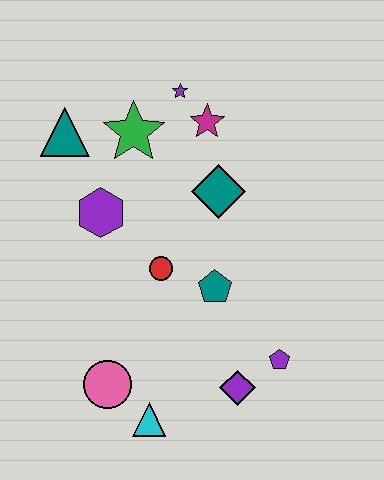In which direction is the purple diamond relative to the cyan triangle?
The purple diamond is to the right of the cyan triangle.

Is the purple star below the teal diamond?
No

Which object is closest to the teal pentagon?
The red circle is closest to the teal pentagon.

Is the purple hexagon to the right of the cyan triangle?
No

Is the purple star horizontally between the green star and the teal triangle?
No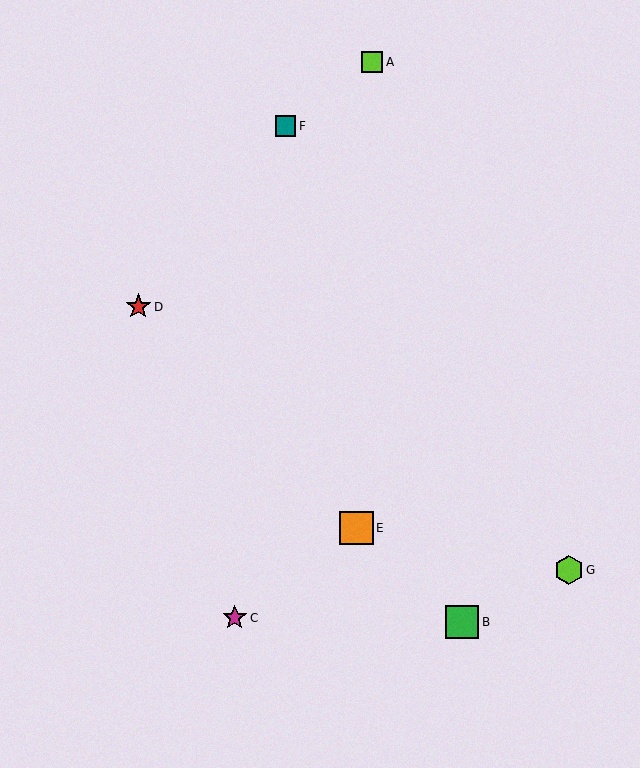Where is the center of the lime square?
The center of the lime square is at (372, 62).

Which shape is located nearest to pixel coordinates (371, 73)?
The lime square (labeled A) at (372, 62) is nearest to that location.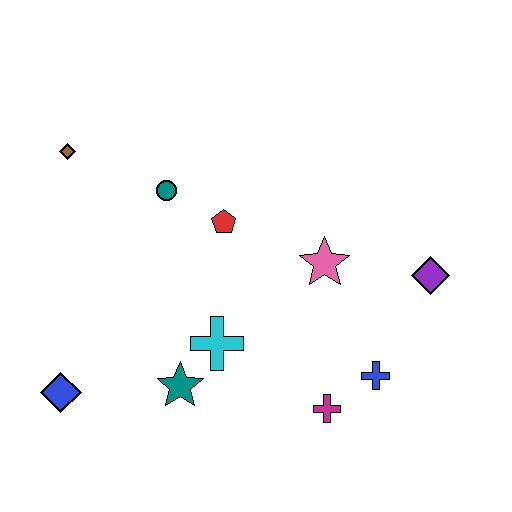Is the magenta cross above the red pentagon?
No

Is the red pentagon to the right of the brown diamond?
Yes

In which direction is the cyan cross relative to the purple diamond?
The cyan cross is to the left of the purple diamond.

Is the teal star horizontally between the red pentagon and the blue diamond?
Yes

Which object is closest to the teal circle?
The red pentagon is closest to the teal circle.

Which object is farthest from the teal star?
The purple diamond is farthest from the teal star.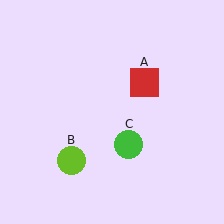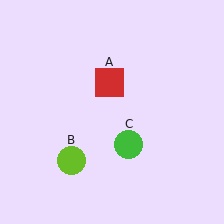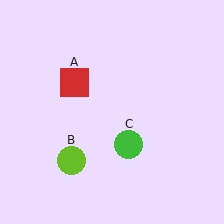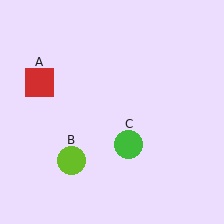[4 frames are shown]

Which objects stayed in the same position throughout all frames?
Lime circle (object B) and green circle (object C) remained stationary.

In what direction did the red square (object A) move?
The red square (object A) moved left.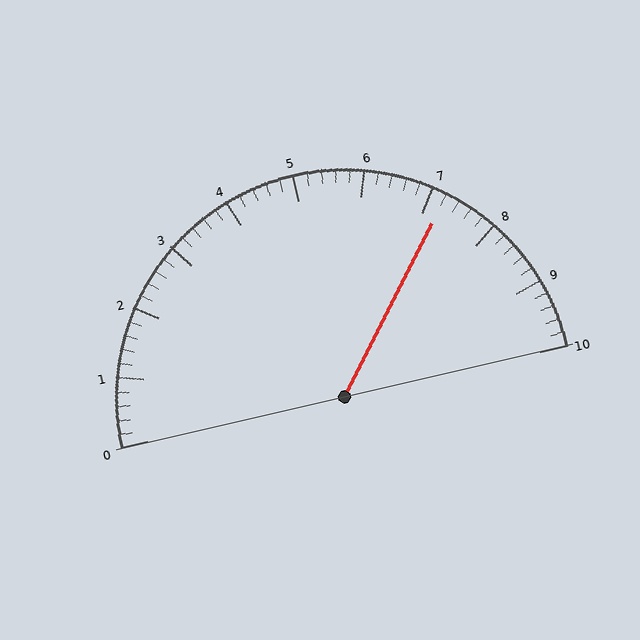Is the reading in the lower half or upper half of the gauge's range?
The reading is in the upper half of the range (0 to 10).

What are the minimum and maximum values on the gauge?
The gauge ranges from 0 to 10.